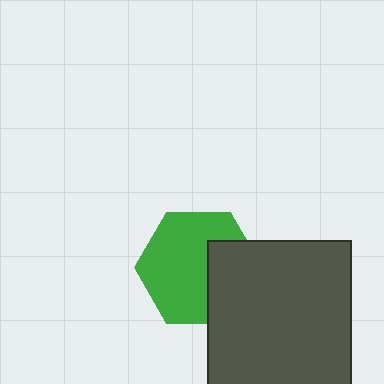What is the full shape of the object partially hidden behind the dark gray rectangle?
The partially hidden object is a green hexagon.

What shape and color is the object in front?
The object in front is a dark gray rectangle.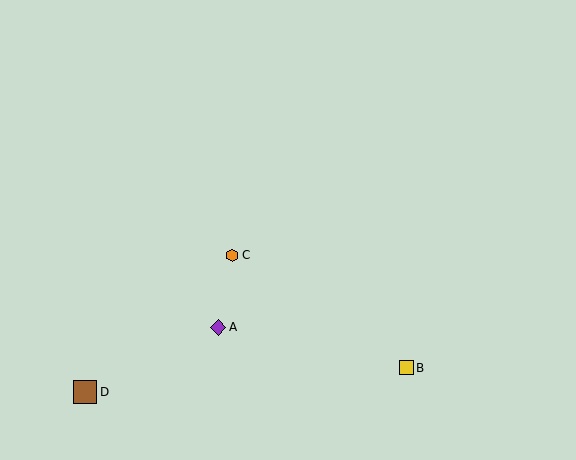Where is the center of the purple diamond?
The center of the purple diamond is at (218, 327).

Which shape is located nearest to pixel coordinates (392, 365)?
The yellow square (labeled B) at (407, 368) is nearest to that location.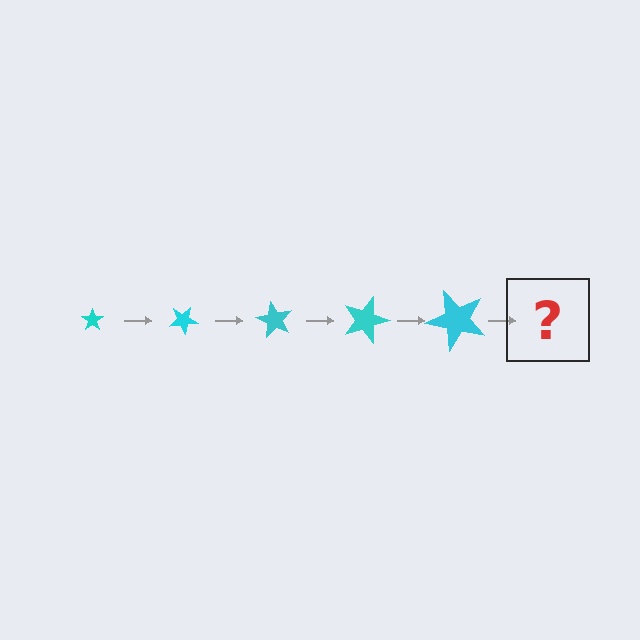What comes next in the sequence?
The next element should be a star, larger than the previous one and rotated 150 degrees from the start.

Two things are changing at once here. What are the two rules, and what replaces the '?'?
The two rules are that the star grows larger each step and it rotates 30 degrees each step. The '?' should be a star, larger than the previous one and rotated 150 degrees from the start.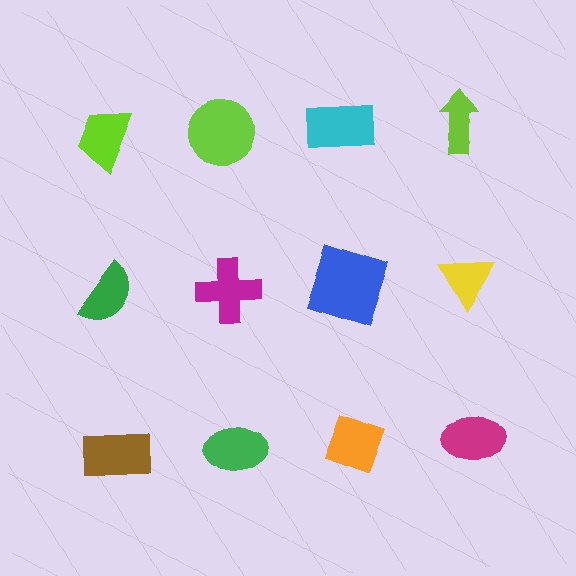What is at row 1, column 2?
A lime circle.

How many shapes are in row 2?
4 shapes.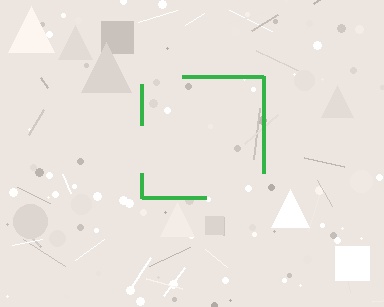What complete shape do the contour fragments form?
The contour fragments form a square.